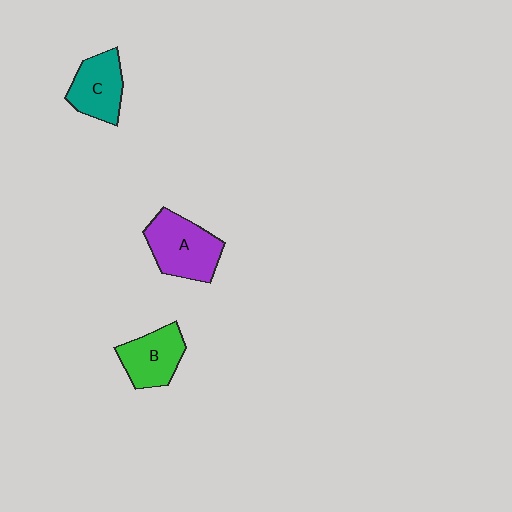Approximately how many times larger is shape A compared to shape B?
Approximately 1.3 times.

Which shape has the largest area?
Shape A (purple).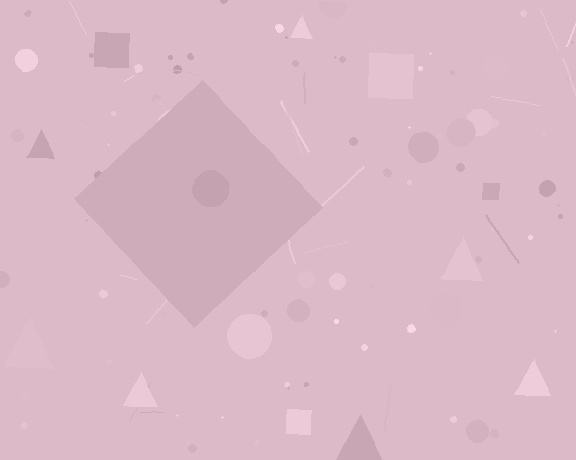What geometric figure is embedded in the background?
A diamond is embedded in the background.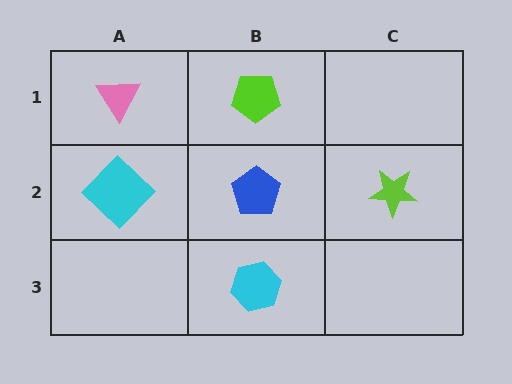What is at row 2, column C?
A lime star.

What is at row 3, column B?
A cyan hexagon.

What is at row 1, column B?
A lime pentagon.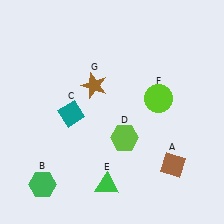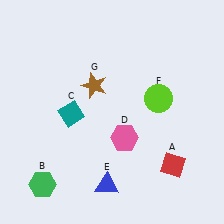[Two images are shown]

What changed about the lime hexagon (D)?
In Image 1, D is lime. In Image 2, it changed to pink.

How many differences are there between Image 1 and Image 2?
There are 3 differences between the two images.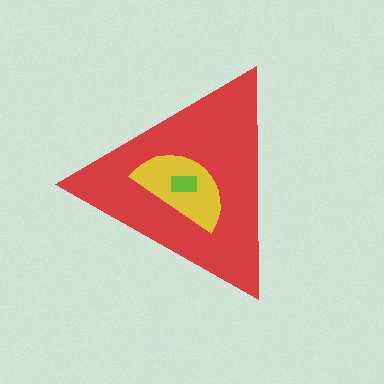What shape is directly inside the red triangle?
The yellow semicircle.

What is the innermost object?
The lime rectangle.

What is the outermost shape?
The red triangle.